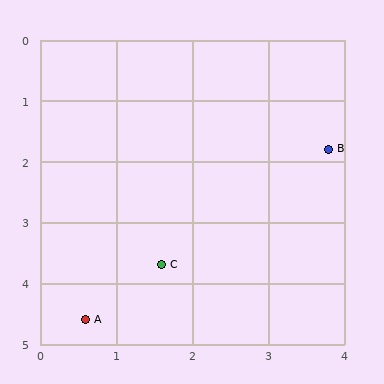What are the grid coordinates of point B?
Point B is at approximately (3.8, 1.8).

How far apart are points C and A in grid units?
Points C and A are about 1.3 grid units apart.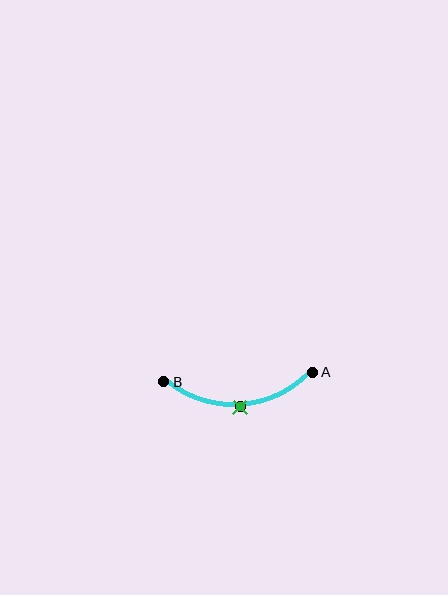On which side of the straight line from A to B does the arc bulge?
The arc bulges below the straight line connecting A and B.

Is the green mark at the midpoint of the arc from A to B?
Yes. The green mark lies on the arc at equal arc-length from both A and B — it is the arc midpoint.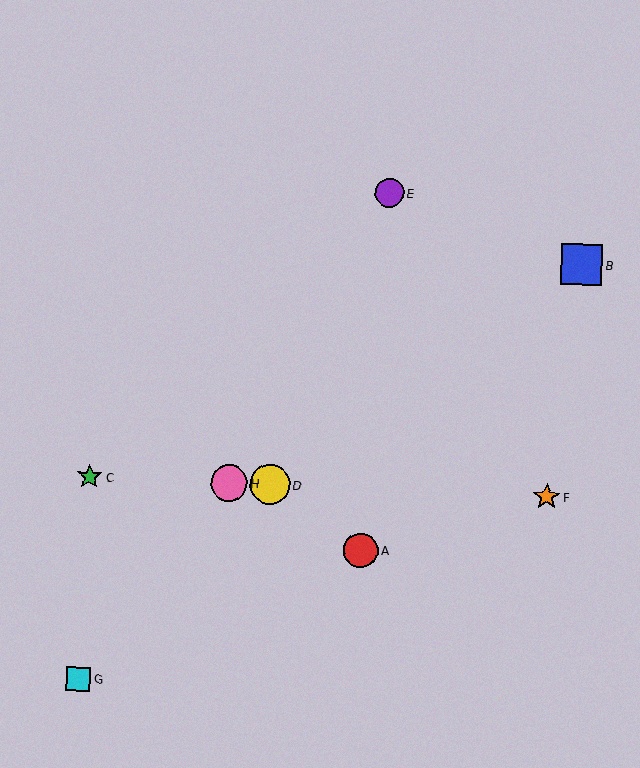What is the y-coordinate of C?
Object C is at y≈477.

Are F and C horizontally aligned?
Yes, both are at y≈497.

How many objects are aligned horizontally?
4 objects (C, D, F, H) are aligned horizontally.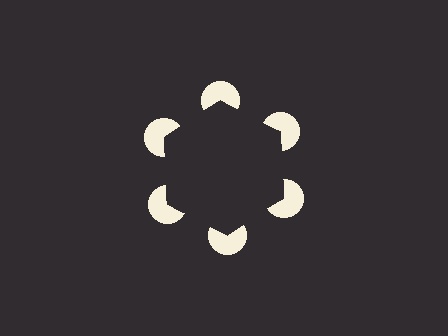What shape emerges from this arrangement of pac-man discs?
An illusory hexagon — its edges are inferred from the aligned wedge cuts in the pac-man discs, not physically drawn.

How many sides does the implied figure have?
6 sides.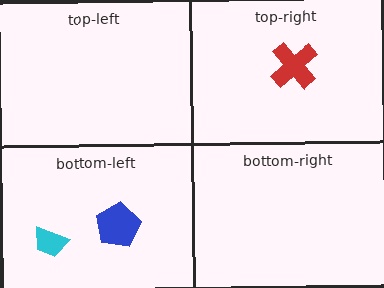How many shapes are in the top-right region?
1.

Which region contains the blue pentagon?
The bottom-left region.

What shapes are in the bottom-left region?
The blue pentagon, the cyan trapezoid.